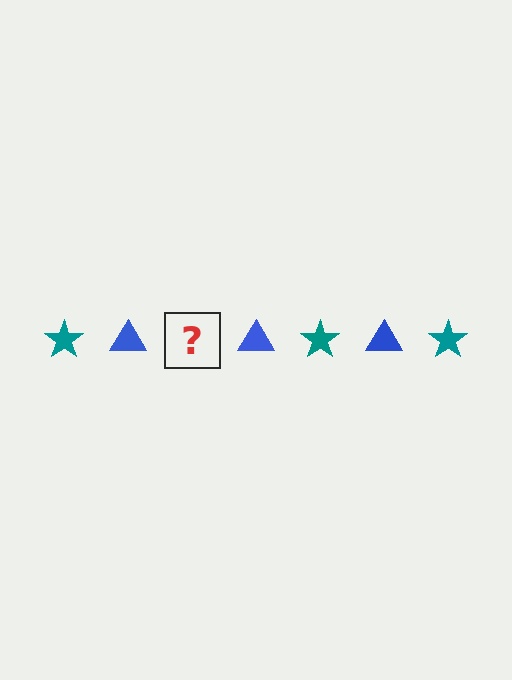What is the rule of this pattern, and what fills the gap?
The rule is that the pattern alternates between teal star and blue triangle. The gap should be filled with a teal star.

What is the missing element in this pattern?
The missing element is a teal star.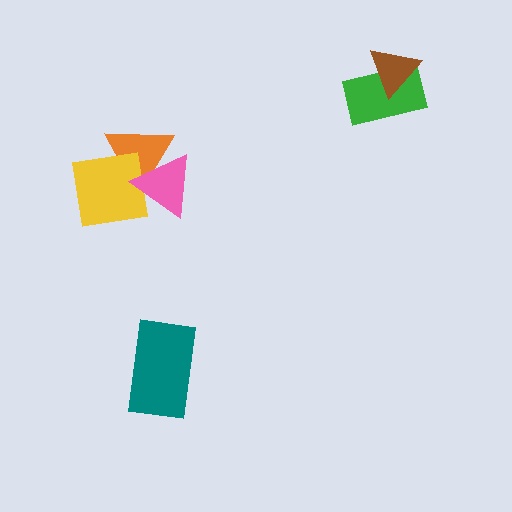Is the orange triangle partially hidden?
Yes, it is partially covered by another shape.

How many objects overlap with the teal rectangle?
0 objects overlap with the teal rectangle.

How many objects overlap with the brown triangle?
1 object overlaps with the brown triangle.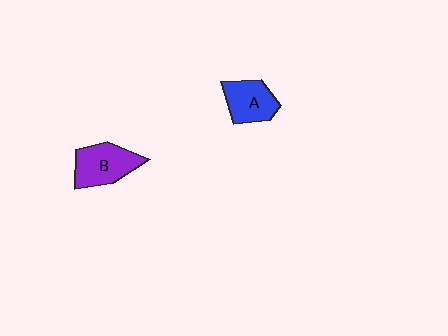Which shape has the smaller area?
Shape A (blue).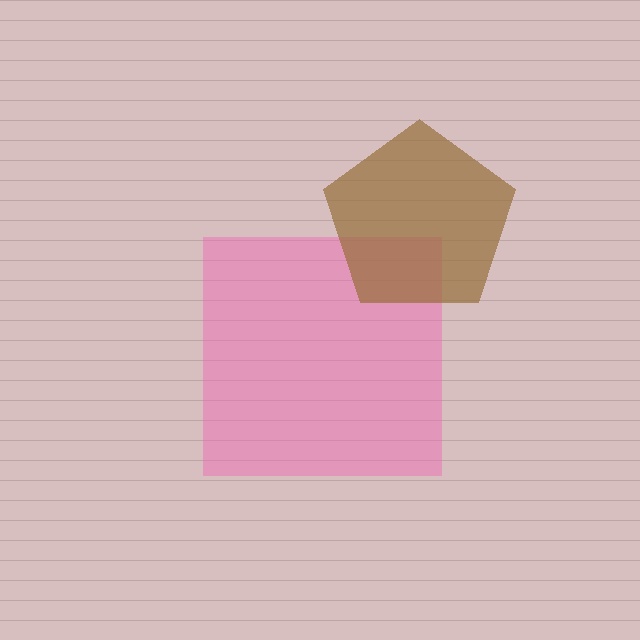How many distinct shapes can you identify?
There are 2 distinct shapes: a pink square, a brown pentagon.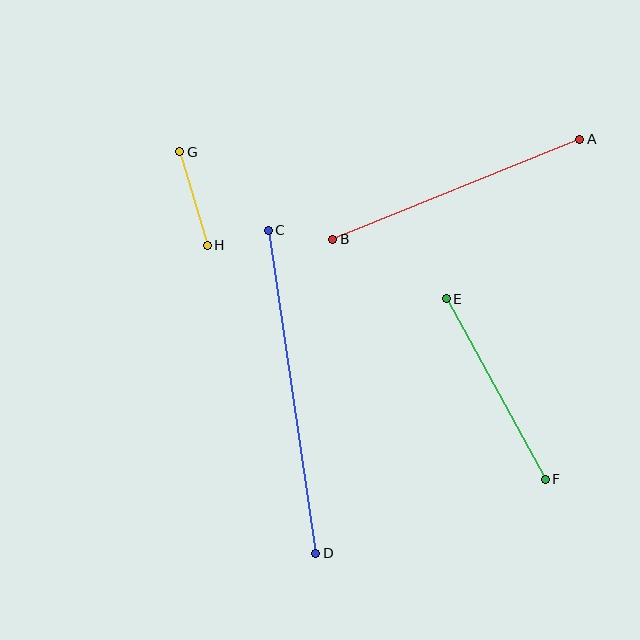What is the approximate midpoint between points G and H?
The midpoint is at approximately (193, 198) pixels.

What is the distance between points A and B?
The distance is approximately 266 pixels.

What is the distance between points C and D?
The distance is approximately 326 pixels.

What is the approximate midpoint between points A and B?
The midpoint is at approximately (456, 189) pixels.